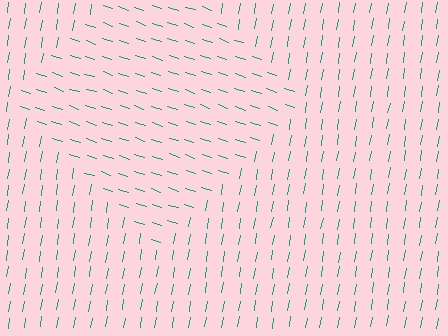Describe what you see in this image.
The image is filled with small teal line segments. A diamond region in the image has lines oriented differently from the surrounding lines, creating a visible texture boundary.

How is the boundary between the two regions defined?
The boundary is defined purely by a change in line orientation (approximately 80 degrees difference). All lines are the same color and thickness.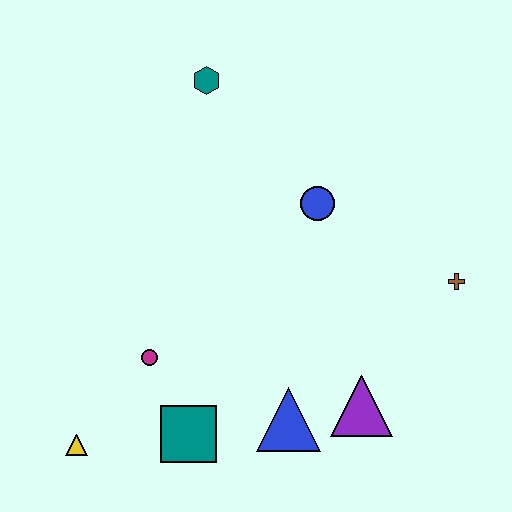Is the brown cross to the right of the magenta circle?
Yes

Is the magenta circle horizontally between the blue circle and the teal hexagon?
No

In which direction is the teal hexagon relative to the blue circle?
The teal hexagon is above the blue circle.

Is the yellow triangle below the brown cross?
Yes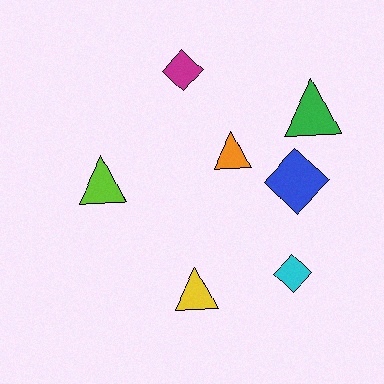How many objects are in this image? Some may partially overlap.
There are 7 objects.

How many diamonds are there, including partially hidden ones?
There are 3 diamonds.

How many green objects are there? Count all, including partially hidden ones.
There is 1 green object.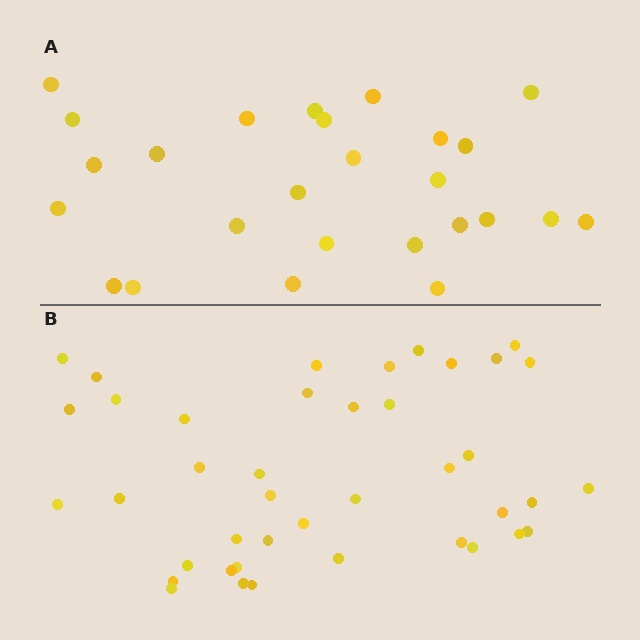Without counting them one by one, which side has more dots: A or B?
Region B (the bottom region) has more dots.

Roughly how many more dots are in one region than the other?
Region B has approximately 15 more dots than region A.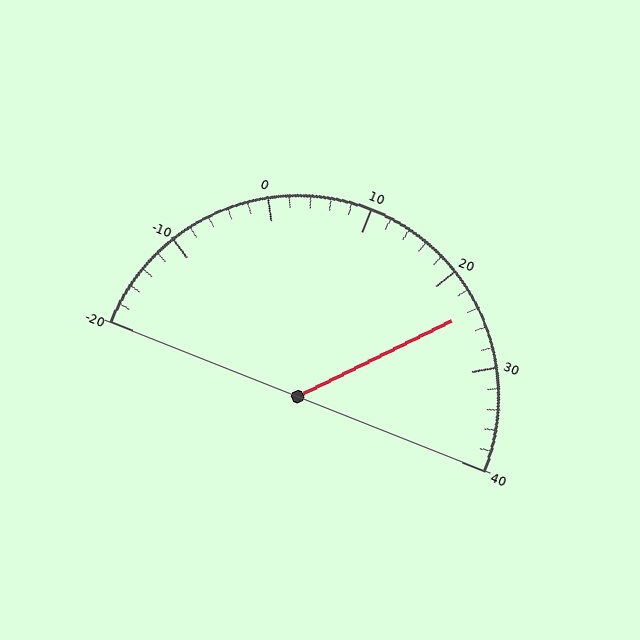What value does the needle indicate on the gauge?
The needle indicates approximately 24.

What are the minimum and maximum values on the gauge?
The gauge ranges from -20 to 40.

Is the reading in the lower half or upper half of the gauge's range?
The reading is in the upper half of the range (-20 to 40).